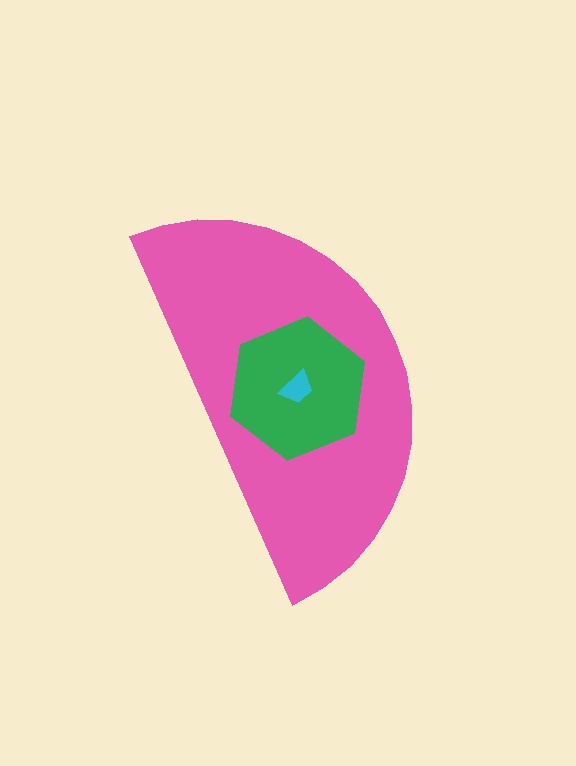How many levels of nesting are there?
3.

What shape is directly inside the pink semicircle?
The green hexagon.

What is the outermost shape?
The pink semicircle.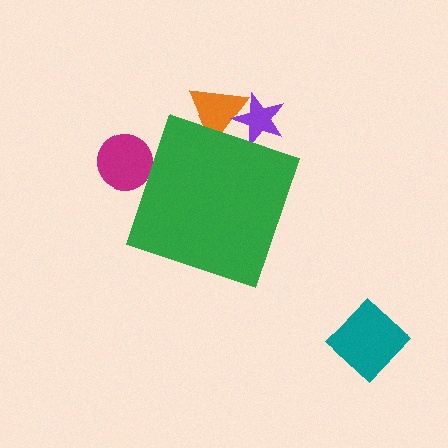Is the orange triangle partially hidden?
Yes, the orange triangle is partially hidden behind the green diamond.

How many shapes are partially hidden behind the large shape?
3 shapes are partially hidden.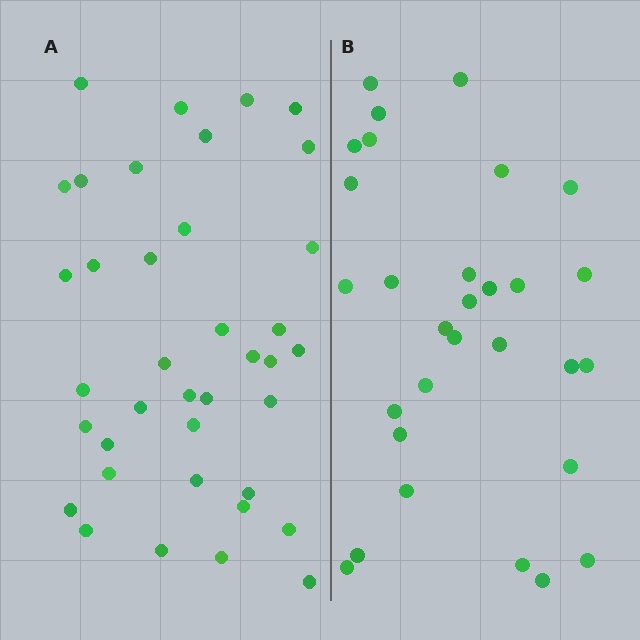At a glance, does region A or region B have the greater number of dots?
Region A (the left region) has more dots.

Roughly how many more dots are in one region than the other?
Region A has roughly 8 or so more dots than region B.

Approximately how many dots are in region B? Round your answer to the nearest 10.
About 30 dots.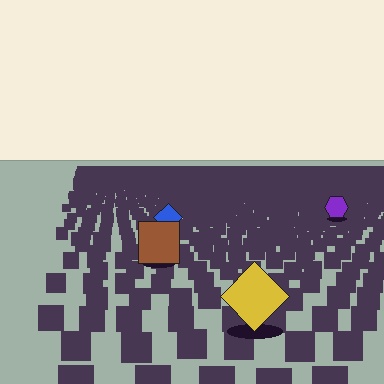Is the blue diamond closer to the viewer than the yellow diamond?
No. The yellow diamond is closer — you can tell from the texture gradient: the ground texture is coarser near it.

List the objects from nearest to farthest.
From nearest to farthest: the yellow diamond, the brown square, the blue diamond, the purple hexagon.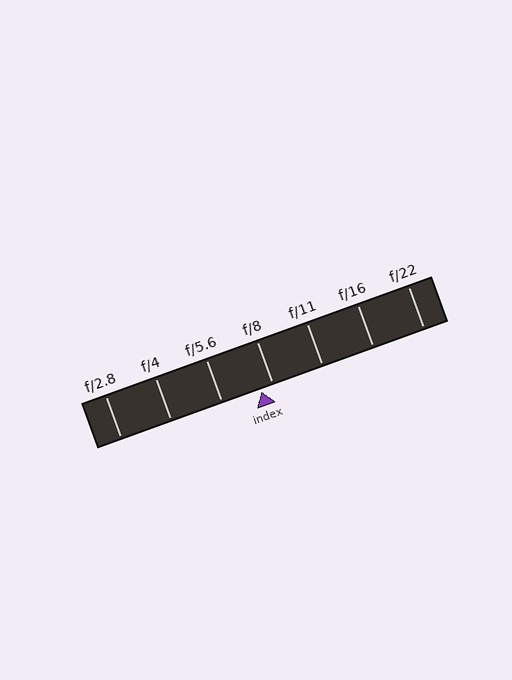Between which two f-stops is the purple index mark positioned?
The index mark is between f/5.6 and f/8.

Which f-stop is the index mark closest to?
The index mark is closest to f/8.